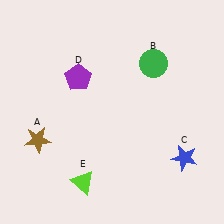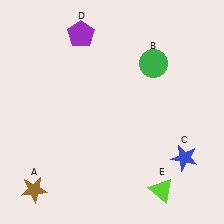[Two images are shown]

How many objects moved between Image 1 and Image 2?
3 objects moved between the two images.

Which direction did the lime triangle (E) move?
The lime triangle (E) moved right.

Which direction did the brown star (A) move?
The brown star (A) moved down.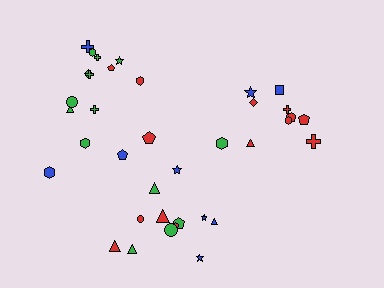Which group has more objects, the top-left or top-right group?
The top-left group.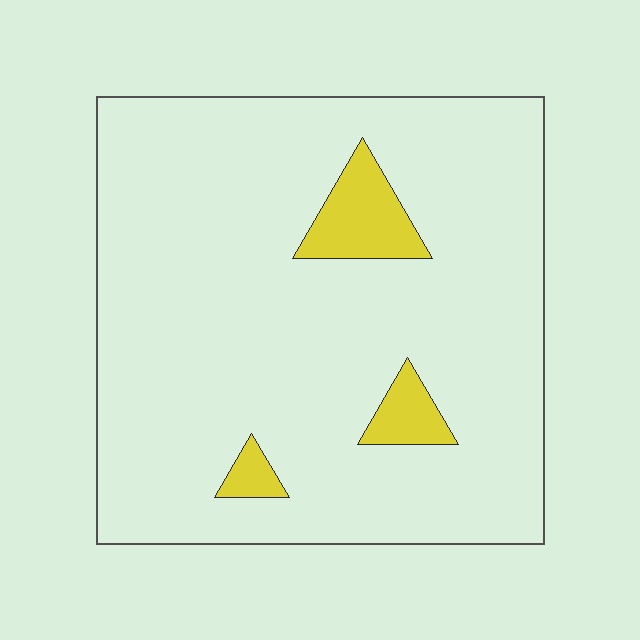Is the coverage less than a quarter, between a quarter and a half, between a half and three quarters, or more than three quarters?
Less than a quarter.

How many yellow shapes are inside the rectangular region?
3.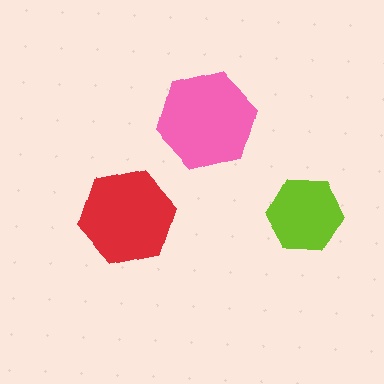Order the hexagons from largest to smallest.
the pink one, the red one, the lime one.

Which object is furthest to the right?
The lime hexagon is rightmost.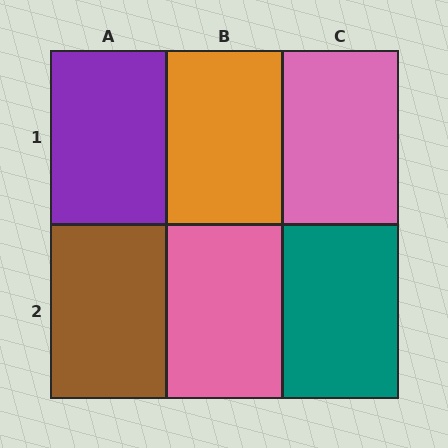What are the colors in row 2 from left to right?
Brown, pink, teal.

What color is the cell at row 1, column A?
Purple.